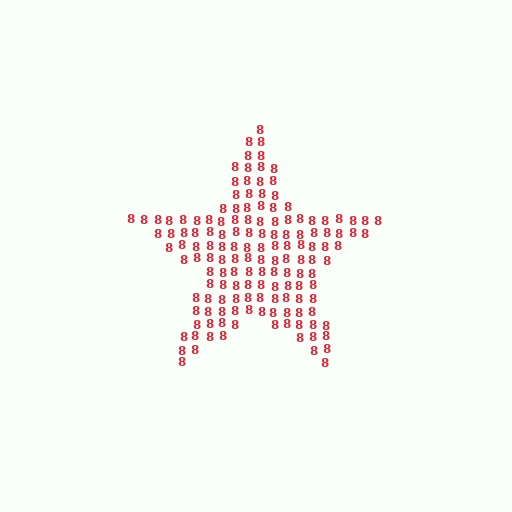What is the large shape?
The large shape is a star.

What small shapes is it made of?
It is made of small digit 8's.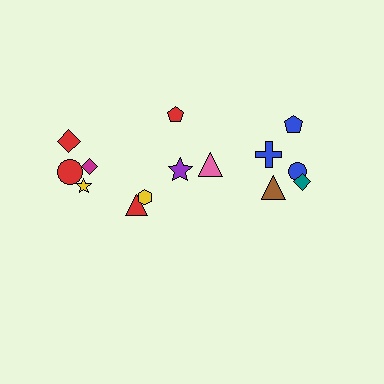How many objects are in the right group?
There are 6 objects.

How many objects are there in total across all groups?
There are 14 objects.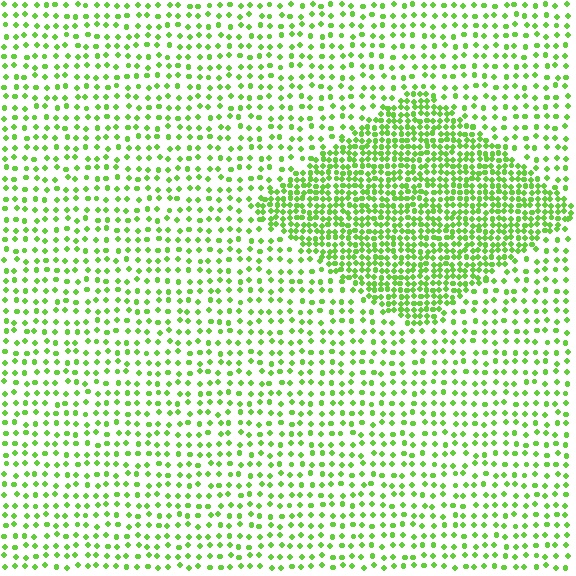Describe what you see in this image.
The image contains small lime elements arranged at two different densities. A diamond-shaped region is visible where the elements are more densely packed than the surrounding area.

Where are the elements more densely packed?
The elements are more densely packed inside the diamond boundary.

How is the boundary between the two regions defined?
The boundary is defined by a change in element density (approximately 2.5x ratio). All elements are the same color, size, and shape.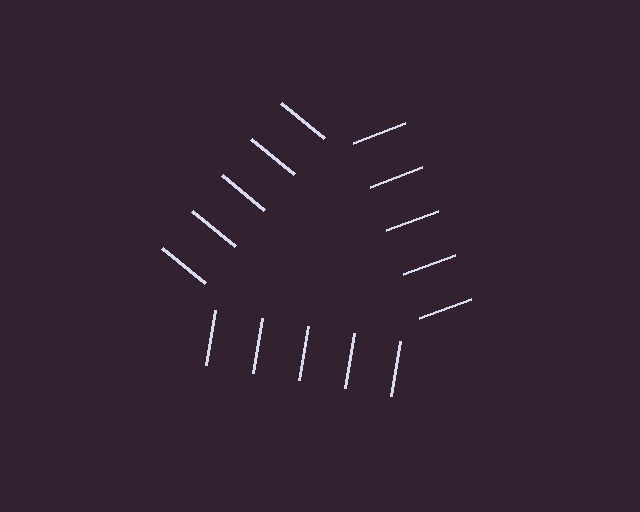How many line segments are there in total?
15 — 5 along each of the 3 edges.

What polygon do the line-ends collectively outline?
An illusory triangle — the line segments terminate on its edges but no continuous stroke is drawn.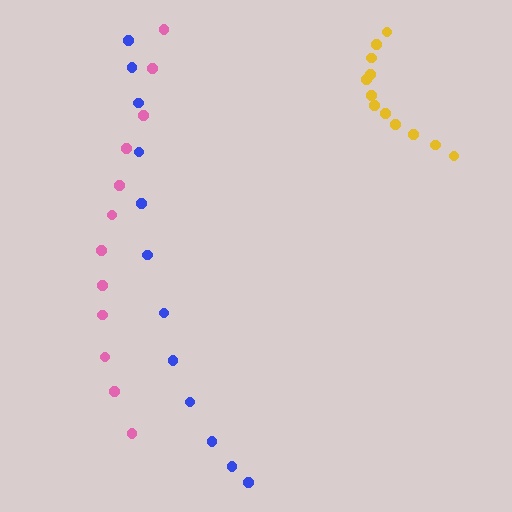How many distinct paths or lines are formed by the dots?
There are 3 distinct paths.